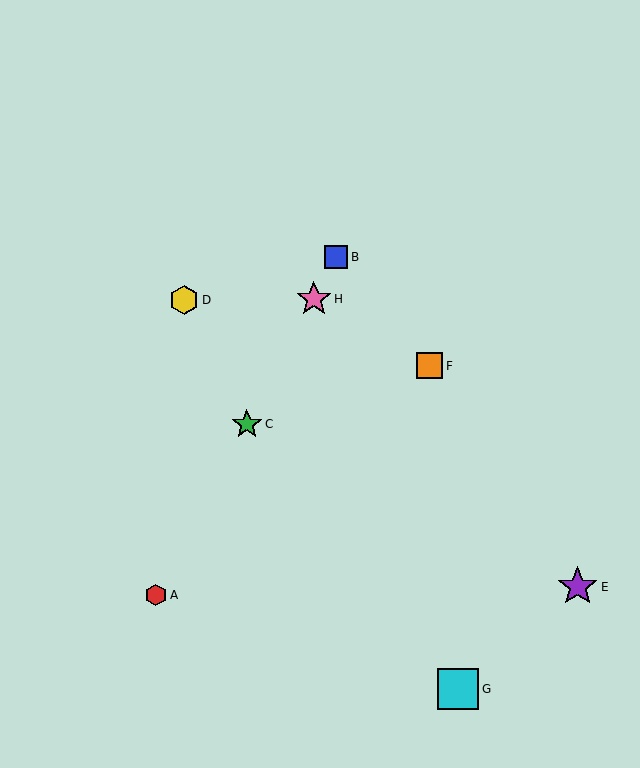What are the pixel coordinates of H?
Object H is at (314, 299).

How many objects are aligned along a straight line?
4 objects (A, B, C, H) are aligned along a straight line.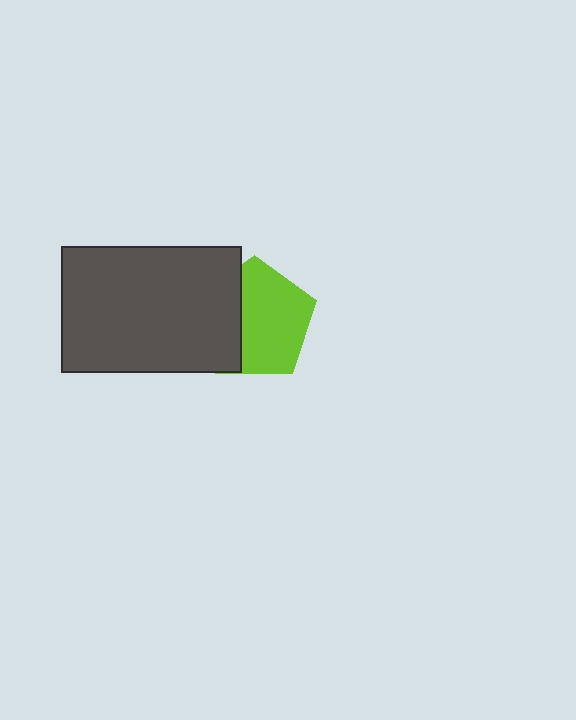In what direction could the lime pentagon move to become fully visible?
The lime pentagon could move right. That would shift it out from behind the dark gray rectangle entirely.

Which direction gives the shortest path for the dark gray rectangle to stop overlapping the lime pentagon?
Moving left gives the shortest separation.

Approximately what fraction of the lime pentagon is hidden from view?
Roughly 36% of the lime pentagon is hidden behind the dark gray rectangle.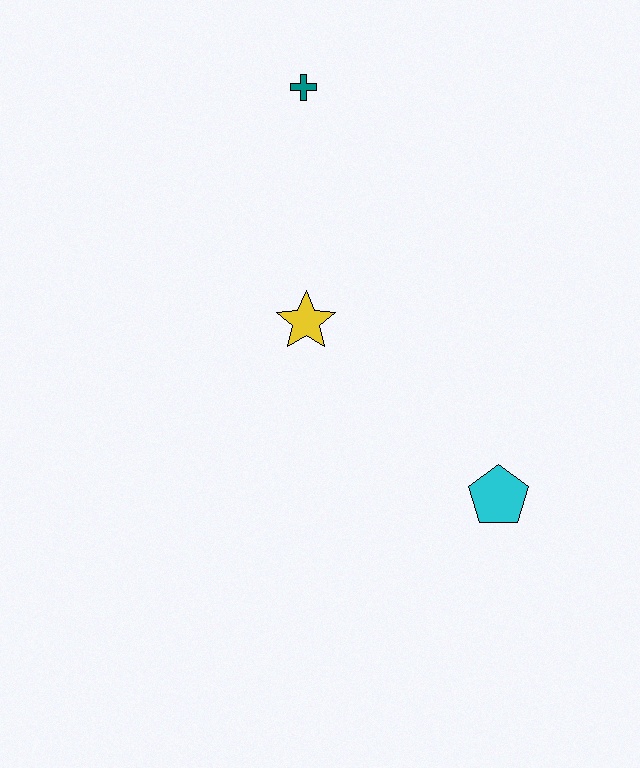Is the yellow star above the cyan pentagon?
Yes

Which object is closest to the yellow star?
The teal cross is closest to the yellow star.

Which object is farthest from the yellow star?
The cyan pentagon is farthest from the yellow star.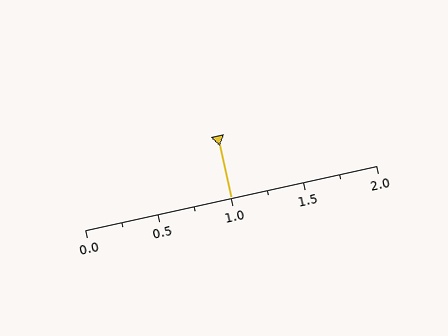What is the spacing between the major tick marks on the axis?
The major ticks are spaced 0.5 apart.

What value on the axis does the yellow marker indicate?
The marker indicates approximately 1.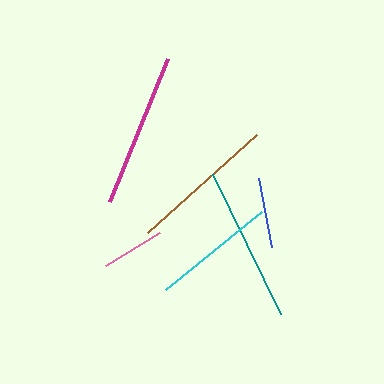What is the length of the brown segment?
The brown segment is approximately 147 pixels long.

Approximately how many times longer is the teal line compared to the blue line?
The teal line is approximately 2.2 times the length of the blue line.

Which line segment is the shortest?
The pink line is the shortest at approximately 64 pixels.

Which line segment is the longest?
The teal line is the longest at approximately 155 pixels.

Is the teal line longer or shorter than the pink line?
The teal line is longer than the pink line.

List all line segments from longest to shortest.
From longest to shortest: teal, magenta, brown, cyan, blue, pink.